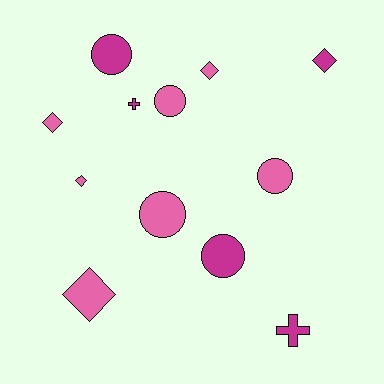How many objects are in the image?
There are 12 objects.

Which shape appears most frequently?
Diamond, with 5 objects.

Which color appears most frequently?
Pink, with 7 objects.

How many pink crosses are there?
There are no pink crosses.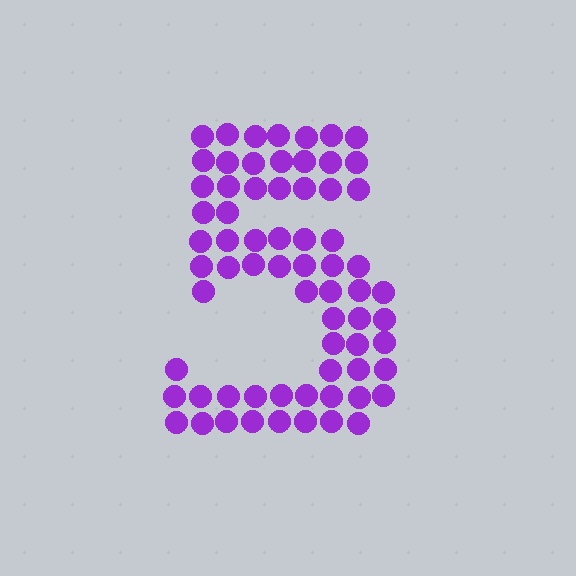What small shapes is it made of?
It is made of small circles.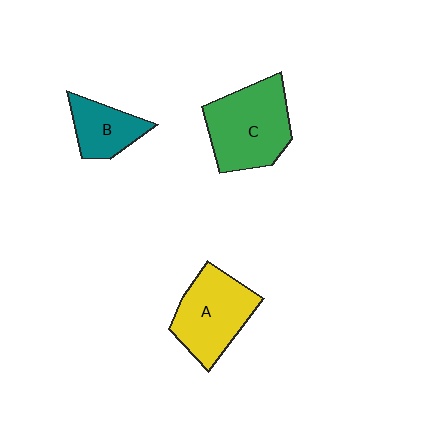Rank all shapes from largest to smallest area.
From largest to smallest: C (green), A (yellow), B (teal).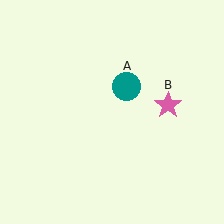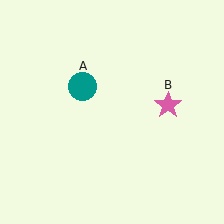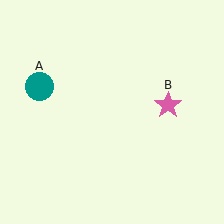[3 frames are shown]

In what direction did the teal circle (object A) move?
The teal circle (object A) moved left.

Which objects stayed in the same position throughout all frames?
Pink star (object B) remained stationary.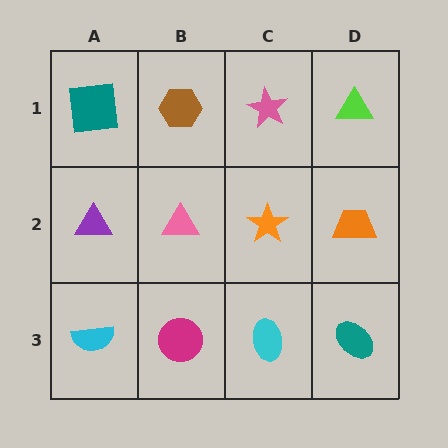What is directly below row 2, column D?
A teal ellipse.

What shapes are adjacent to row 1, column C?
An orange star (row 2, column C), a brown hexagon (row 1, column B), a lime triangle (row 1, column D).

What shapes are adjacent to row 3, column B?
A pink triangle (row 2, column B), a cyan semicircle (row 3, column A), a cyan ellipse (row 3, column C).